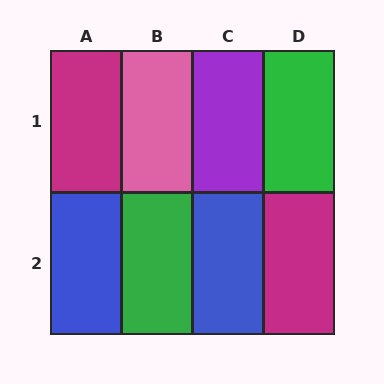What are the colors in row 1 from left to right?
Magenta, pink, purple, green.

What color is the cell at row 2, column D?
Magenta.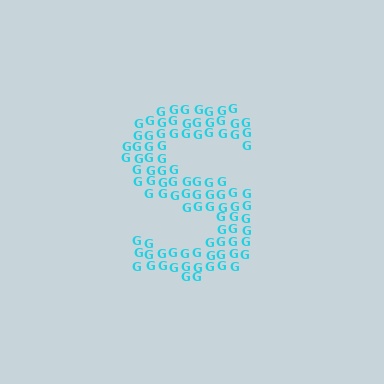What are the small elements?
The small elements are letter G's.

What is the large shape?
The large shape is the letter S.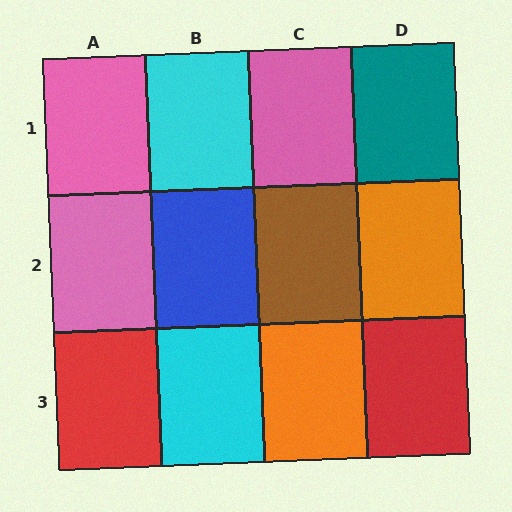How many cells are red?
2 cells are red.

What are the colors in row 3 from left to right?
Red, cyan, orange, red.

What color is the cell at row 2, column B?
Blue.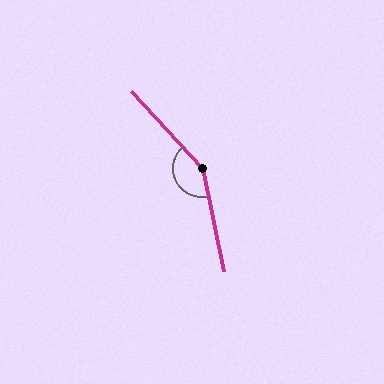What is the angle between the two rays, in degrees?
Approximately 149 degrees.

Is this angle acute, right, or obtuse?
It is obtuse.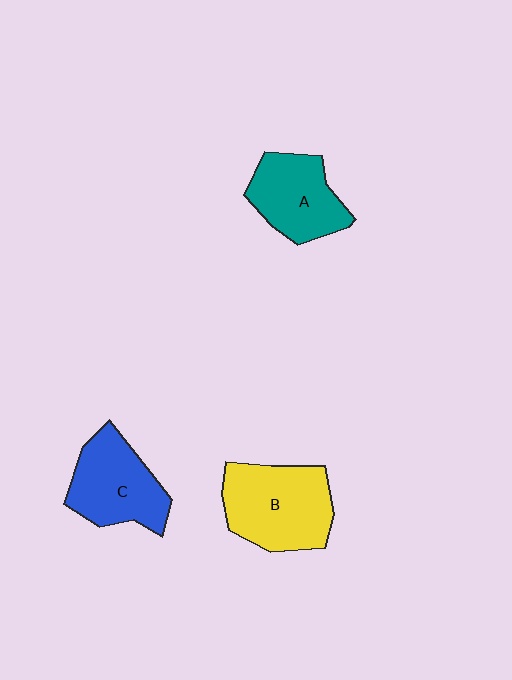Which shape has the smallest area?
Shape A (teal).